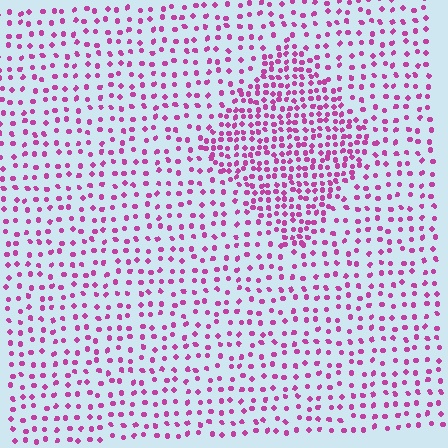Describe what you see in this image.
The image contains small magenta elements arranged at two different densities. A diamond-shaped region is visible where the elements are more densely packed than the surrounding area.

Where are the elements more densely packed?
The elements are more densely packed inside the diamond boundary.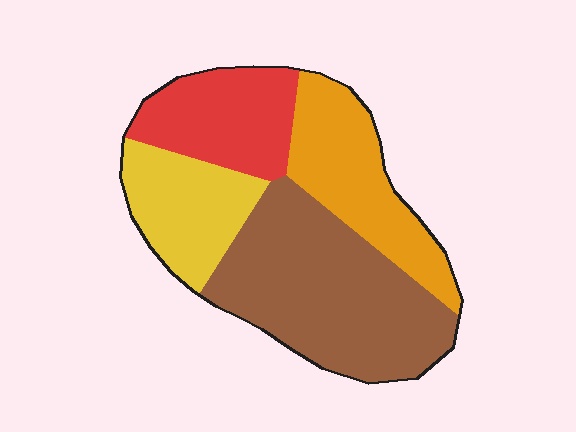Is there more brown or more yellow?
Brown.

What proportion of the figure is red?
Red takes up between a sixth and a third of the figure.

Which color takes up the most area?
Brown, at roughly 40%.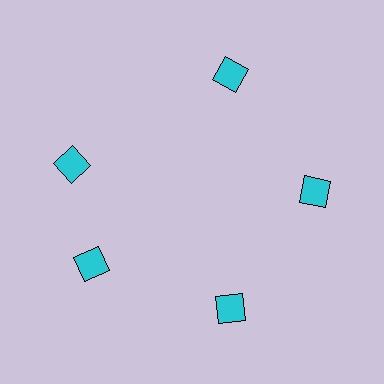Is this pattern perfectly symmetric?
No. The 5 cyan diamonds are arranged in a ring, but one element near the 10 o'clock position is rotated out of alignment along the ring, breaking the 5-fold rotational symmetry.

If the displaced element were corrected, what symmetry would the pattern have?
It would have 5-fold rotational symmetry — the pattern would map onto itself every 72 degrees.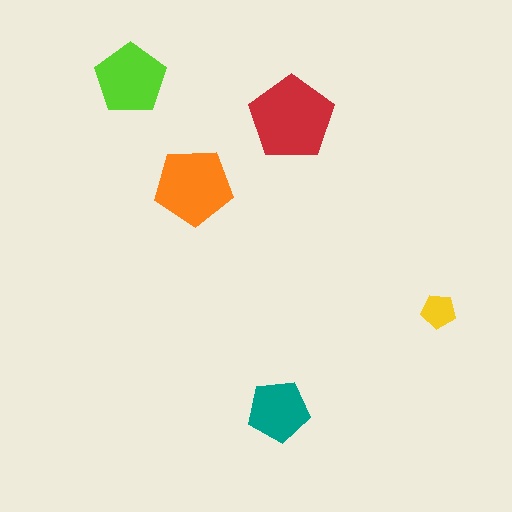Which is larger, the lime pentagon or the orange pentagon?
The orange one.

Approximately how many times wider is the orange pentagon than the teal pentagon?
About 1.5 times wider.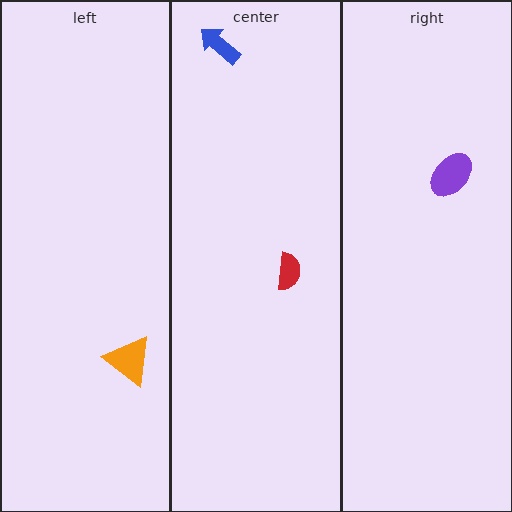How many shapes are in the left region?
1.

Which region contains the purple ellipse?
The right region.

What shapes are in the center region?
The red semicircle, the blue arrow.